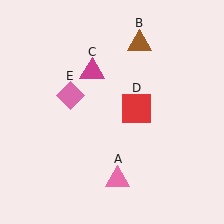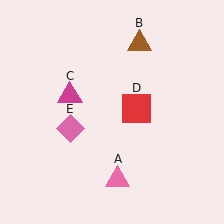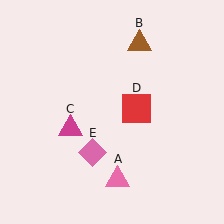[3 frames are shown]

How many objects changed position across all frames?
2 objects changed position: magenta triangle (object C), pink diamond (object E).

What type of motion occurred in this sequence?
The magenta triangle (object C), pink diamond (object E) rotated counterclockwise around the center of the scene.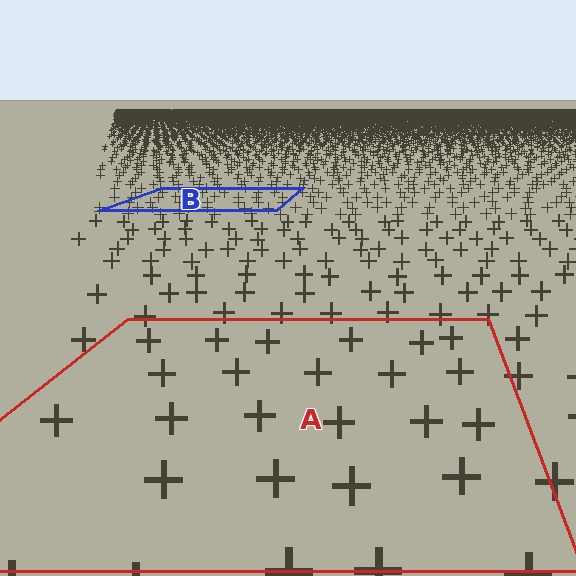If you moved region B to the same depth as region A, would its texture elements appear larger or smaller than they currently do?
They would appear larger. At a closer depth, the same texture elements are projected at a bigger on-screen size.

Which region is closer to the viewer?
Region A is closer. The texture elements there are larger and more spread out.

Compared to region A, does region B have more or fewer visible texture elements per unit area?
Region B has more texture elements per unit area — they are packed more densely because it is farther away.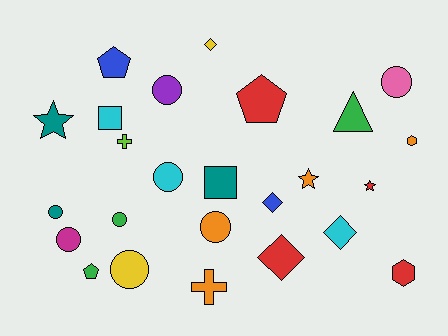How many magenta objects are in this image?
There is 1 magenta object.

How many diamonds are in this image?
There are 4 diamonds.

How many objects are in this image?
There are 25 objects.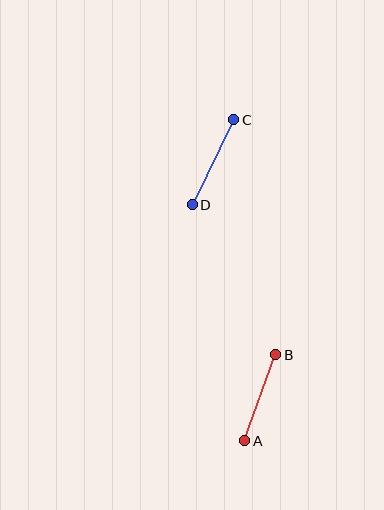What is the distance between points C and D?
The distance is approximately 95 pixels.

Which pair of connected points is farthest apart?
Points C and D are farthest apart.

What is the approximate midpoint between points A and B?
The midpoint is at approximately (260, 398) pixels.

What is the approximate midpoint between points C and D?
The midpoint is at approximately (213, 162) pixels.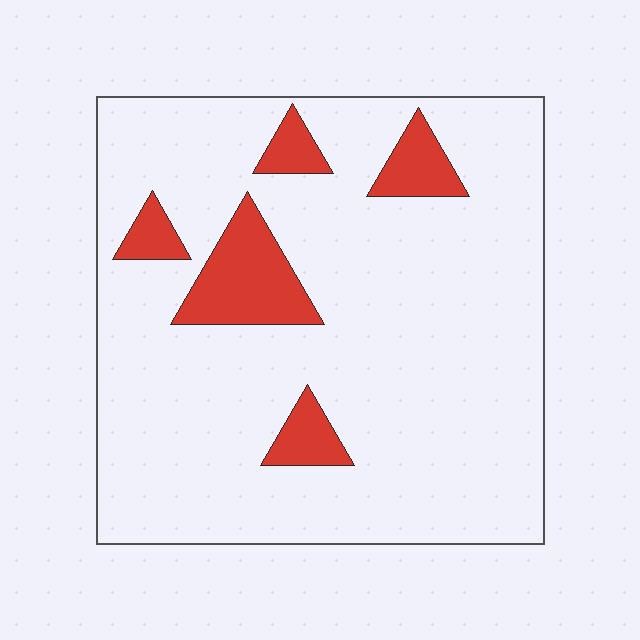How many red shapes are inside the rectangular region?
5.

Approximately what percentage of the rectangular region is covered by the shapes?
Approximately 10%.